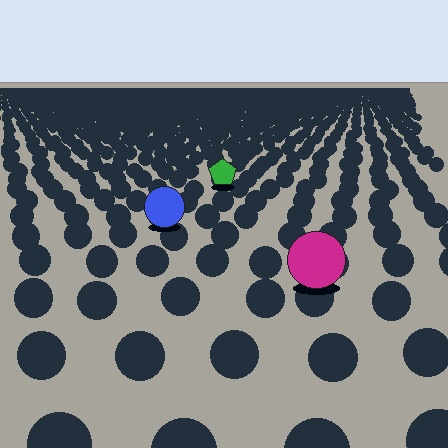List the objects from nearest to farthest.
From nearest to farthest: the magenta circle, the blue circle, the green pentagon.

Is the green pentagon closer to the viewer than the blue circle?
No. The blue circle is closer — you can tell from the texture gradient: the ground texture is coarser near it.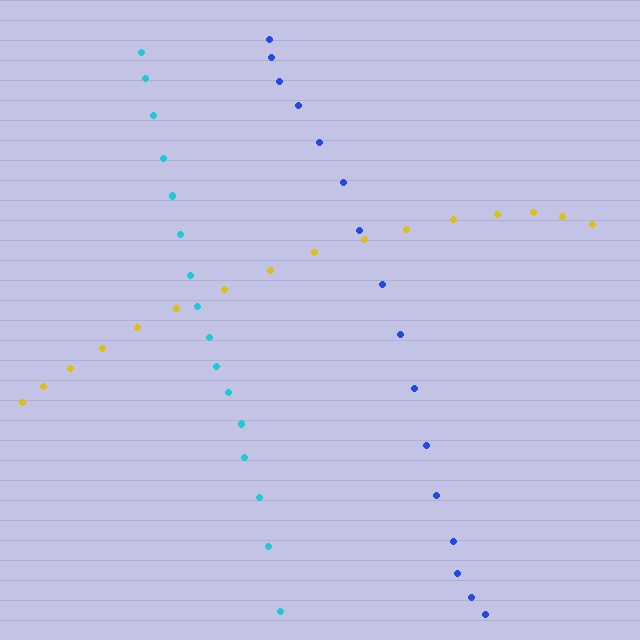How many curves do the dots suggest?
There are 3 distinct paths.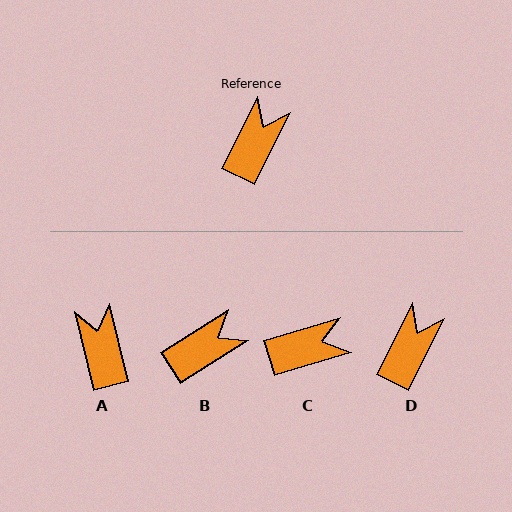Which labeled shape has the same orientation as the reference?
D.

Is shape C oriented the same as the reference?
No, it is off by about 47 degrees.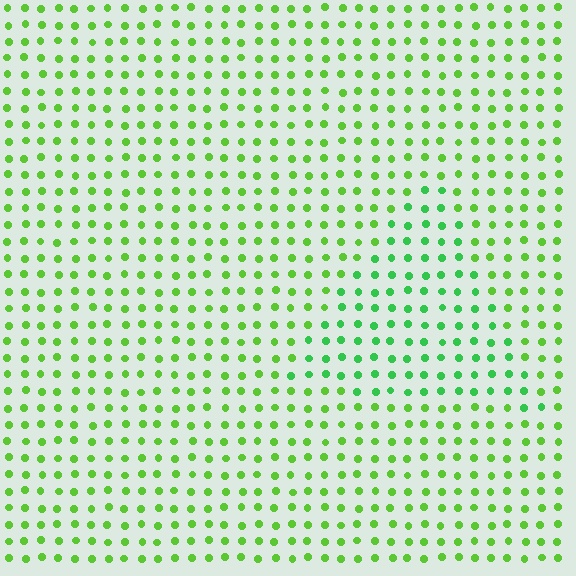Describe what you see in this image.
The image is filled with small lime elements in a uniform arrangement. A triangle-shaped region is visible where the elements are tinted to a slightly different hue, forming a subtle color boundary.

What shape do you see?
I see a triangle.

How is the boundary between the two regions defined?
The boundary is defined purely by a slight shift in hue (about 27 degrees). Spacing, size, and orientation are identical on both sides.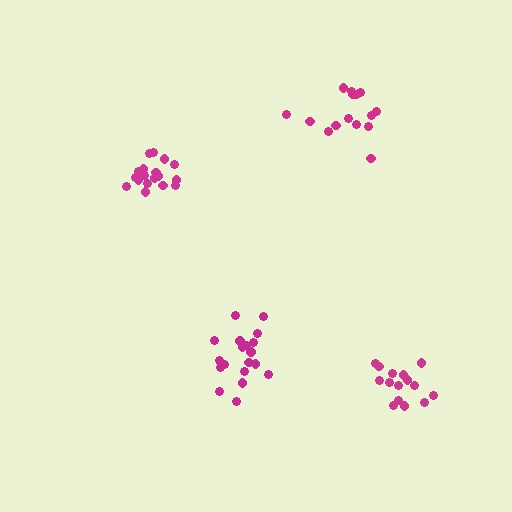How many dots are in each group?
Group 1: 20 dots, Group 2: 15 dots, Group 3: 18 dots, Group 4: 15 dots (68 total).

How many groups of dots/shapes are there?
There are 4 groups.